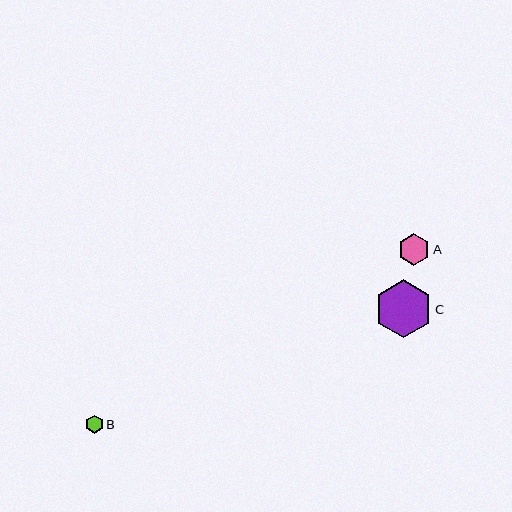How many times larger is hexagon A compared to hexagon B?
Hexagon A is approximately 1.7 times the size of hexagon B.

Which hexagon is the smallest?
Hexagon B is the smallest with a size of approximately 18 pixels.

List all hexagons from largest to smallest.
From largest to smallest: C, A, B.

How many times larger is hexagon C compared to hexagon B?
Hexagon C is approximately 3.2 times the size of hexagon B.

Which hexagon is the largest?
Hexagon C is the largest with a size of approximately 58 pixels.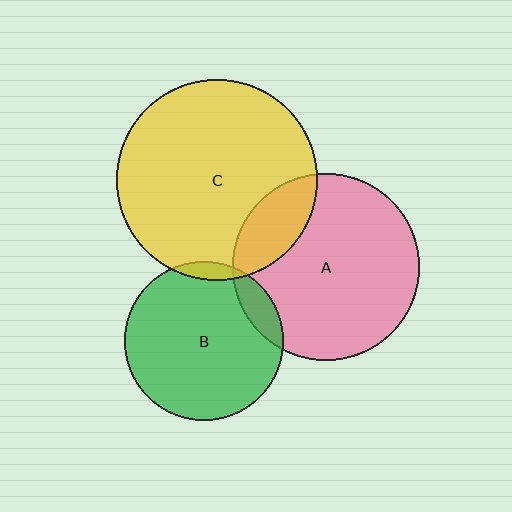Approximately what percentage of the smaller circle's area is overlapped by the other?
Approximately 5%.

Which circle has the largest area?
Circle C (yellow).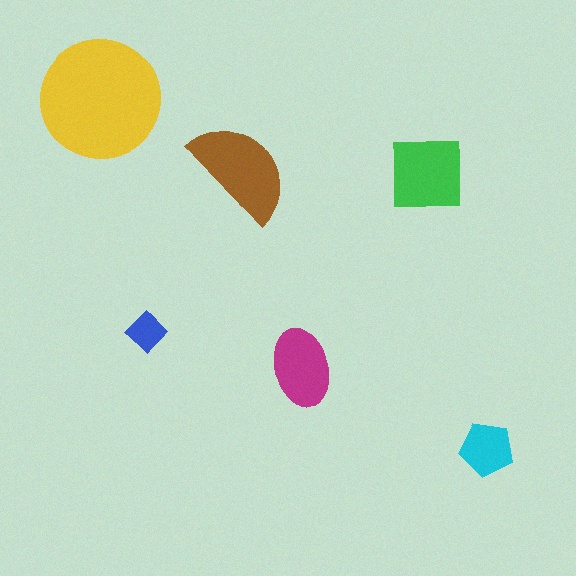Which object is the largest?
The yellow circle.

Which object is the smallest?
The blue diamond.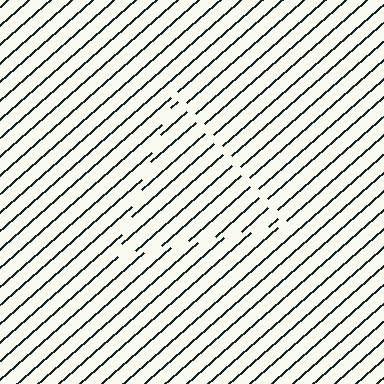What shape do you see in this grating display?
An illusory triangle. The interior of the shape contains the same grating, shifted by half a period — the contour is defined by the phase discontinuity where line-ends from the inner and outer gratings abut.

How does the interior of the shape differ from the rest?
The interior of the shape contains the same grating, shifted by half a period — the contour is defined by the phase discontinuity where line-ends from the inner and outer gratings abut.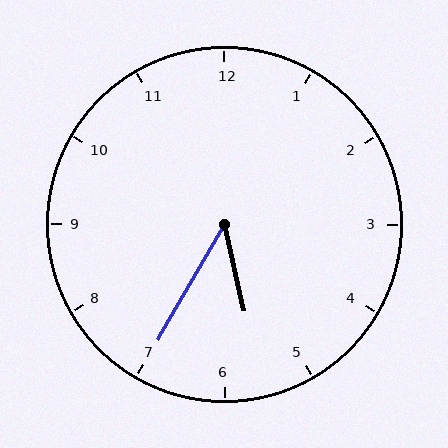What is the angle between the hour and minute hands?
Approximately 42 degrees.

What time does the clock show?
5:35.